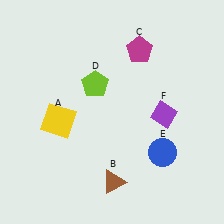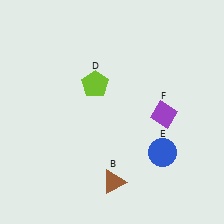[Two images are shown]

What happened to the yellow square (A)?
The yellow square (A) was removed in Image 2. It was in the bottom-left area of Image 1.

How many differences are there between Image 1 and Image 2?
There are 2 differences between the two images.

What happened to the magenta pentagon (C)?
The magenta pentagon (C) was removed in Image 2. It was in the top-right area of Image 1.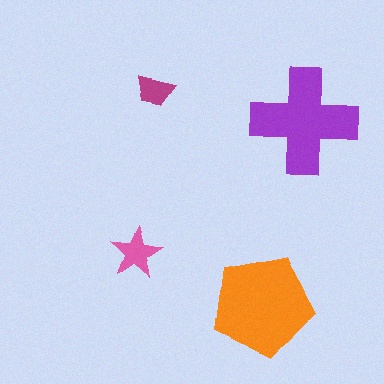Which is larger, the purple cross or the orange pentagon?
The orange pentagon.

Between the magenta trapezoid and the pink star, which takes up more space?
The pink star.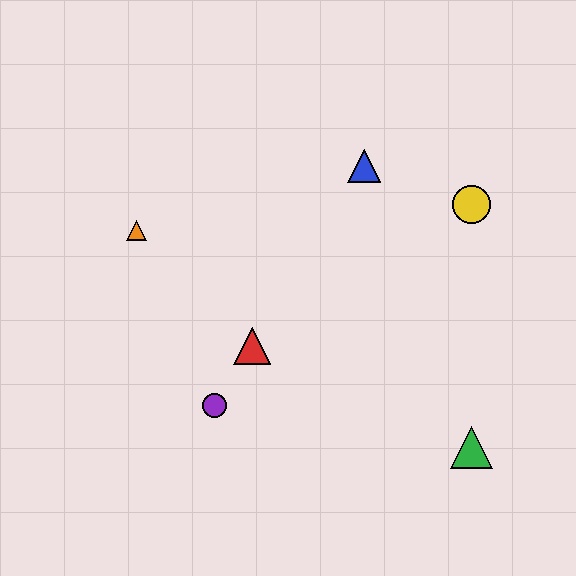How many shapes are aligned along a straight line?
3 shapes (the red triangle, the blue triangle, the purple circle) are aligned along a straight line.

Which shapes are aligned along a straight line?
The red triangle, the blue triangle, the purple circle are aligned along a straight line.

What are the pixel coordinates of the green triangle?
The green triangle is at (472, 448).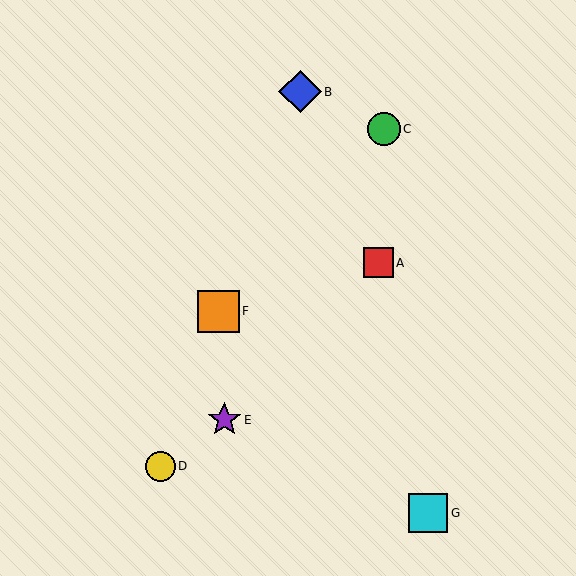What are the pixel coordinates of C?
Object C is at (384, 129).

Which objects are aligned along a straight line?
Objects B, D, F are aligned along a straight line.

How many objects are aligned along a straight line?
3 objects (B, D, F) are aligned along a straight line.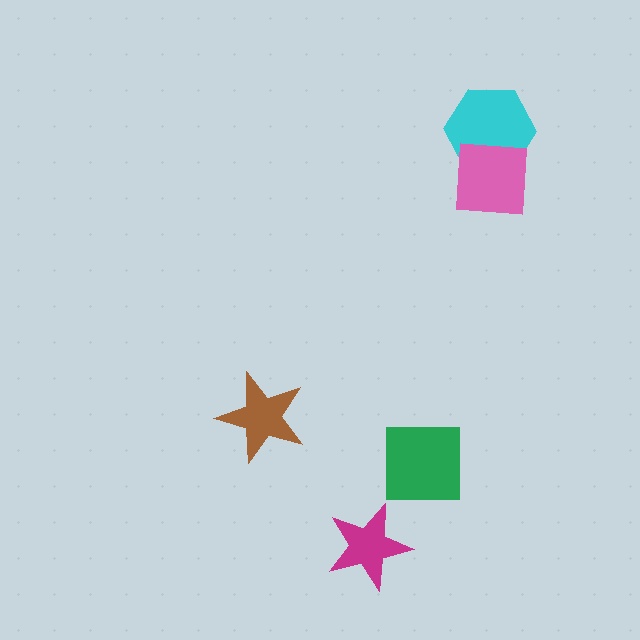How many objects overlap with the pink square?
1 object overlaps with the pink square.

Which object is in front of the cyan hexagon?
The pink square is in front of the cyan hexagon.